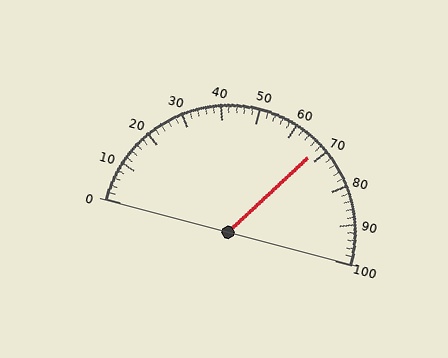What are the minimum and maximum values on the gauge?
The gauge ranges from 0 to 100.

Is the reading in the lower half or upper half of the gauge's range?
The reading is in the upper half of the range (0 to 100).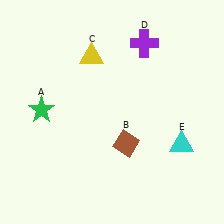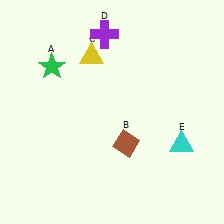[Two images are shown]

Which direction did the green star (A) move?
The green star (A) moved up.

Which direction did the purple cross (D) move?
The purple cross (D) moved left.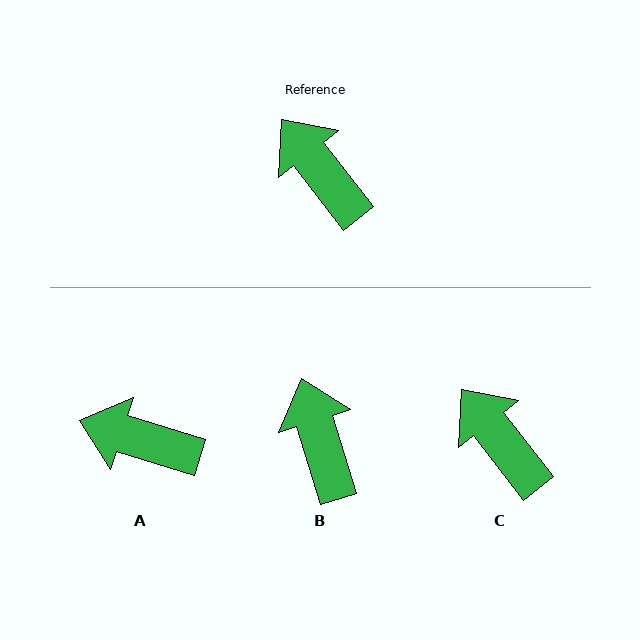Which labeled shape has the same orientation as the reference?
C.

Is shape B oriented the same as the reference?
No, it is off by about 21 degrees.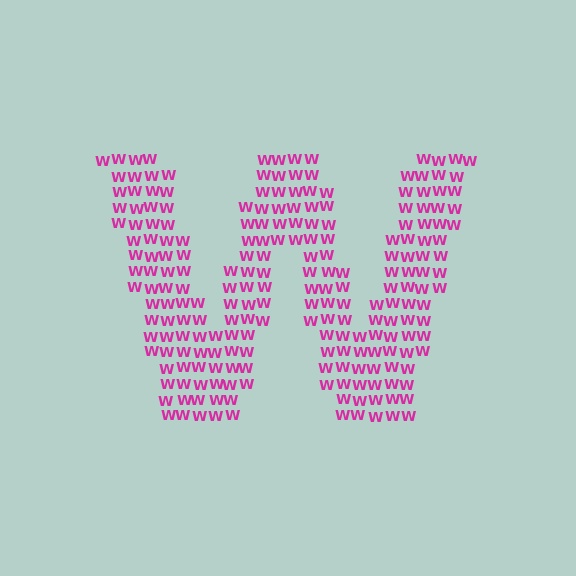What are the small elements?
The small elements are letter W's.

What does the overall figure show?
The overall figure shows the letter W.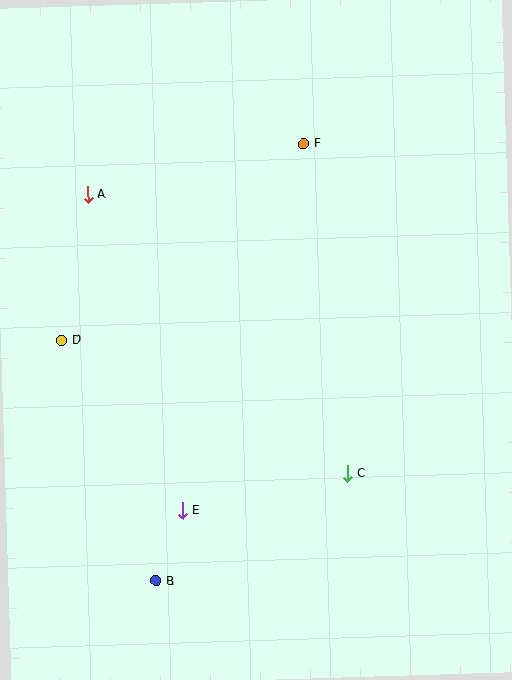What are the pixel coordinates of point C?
Point C is at (348, 473).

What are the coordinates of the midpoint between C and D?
The midpoint between C and D is at (205, 407).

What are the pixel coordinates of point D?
Point D is at (62, 340).